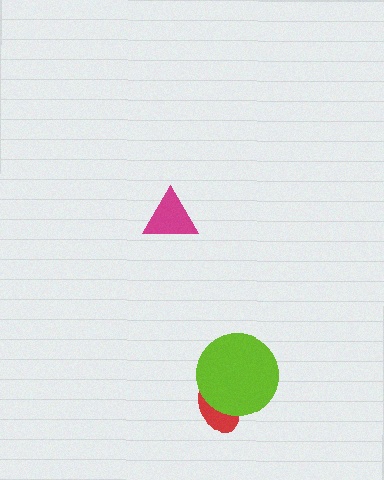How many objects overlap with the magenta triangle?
0 objects overlap with the magenta triangle.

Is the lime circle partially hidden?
No, no other shape covers it.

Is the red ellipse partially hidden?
Yes, it is partially covered by another shape.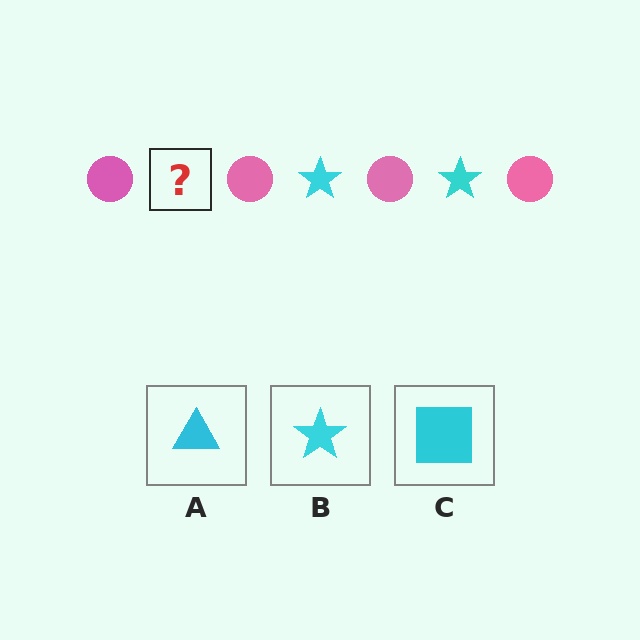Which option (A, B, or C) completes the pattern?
B.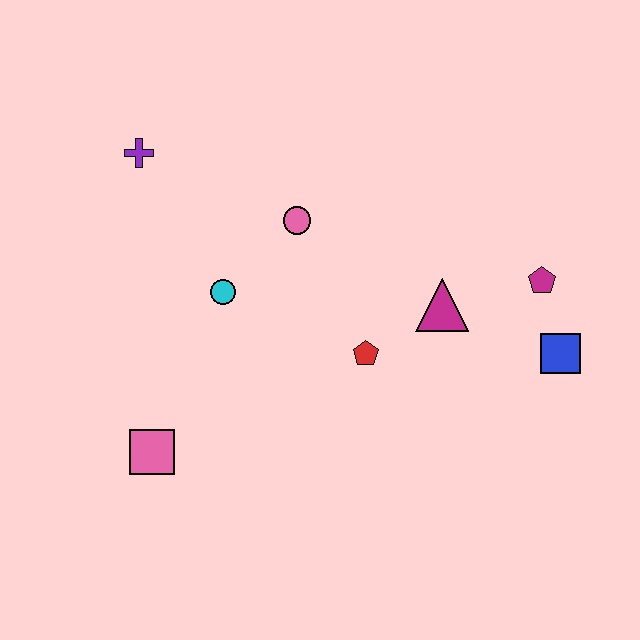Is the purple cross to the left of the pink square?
Yes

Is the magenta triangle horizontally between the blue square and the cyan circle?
Yes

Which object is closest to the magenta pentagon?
The blue square is closest to the magenta pentagon.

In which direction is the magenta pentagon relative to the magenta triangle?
The magenta pentagon is to the right of the magenta triangle.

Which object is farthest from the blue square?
The purple cross is farthest from the blue square.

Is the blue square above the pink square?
Yes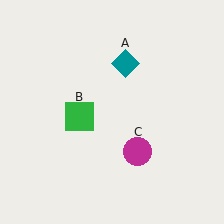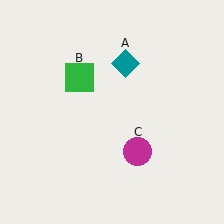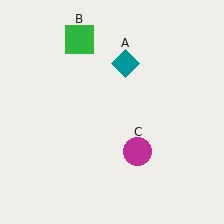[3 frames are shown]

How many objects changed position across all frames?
1 object changed position: green square (object B).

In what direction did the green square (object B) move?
The green square (object B) moved up.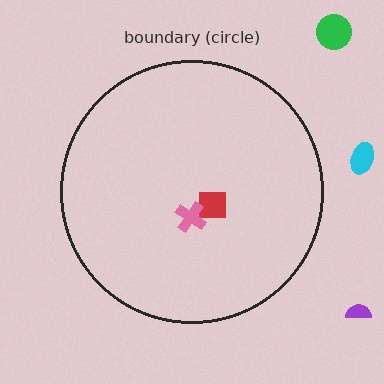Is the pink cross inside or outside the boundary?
Inside.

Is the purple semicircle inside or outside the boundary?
Outside.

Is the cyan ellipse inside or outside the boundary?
Outside.